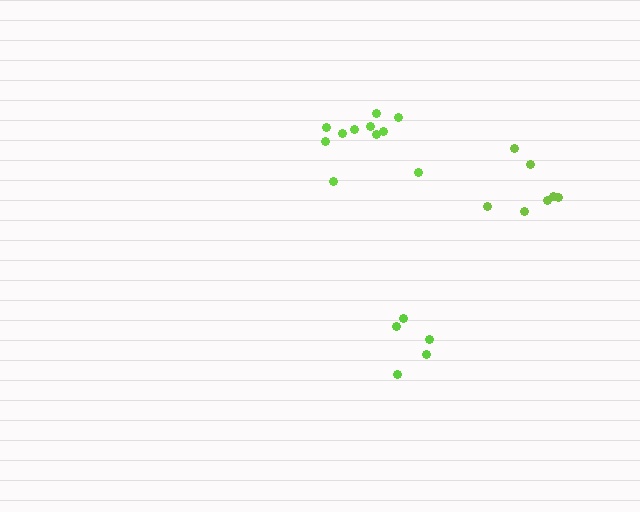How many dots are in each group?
Group 1: 7 dots, Group 2: 5 dots, Group 3: 11 dots (23 total).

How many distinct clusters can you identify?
There are 3 distinct clusters.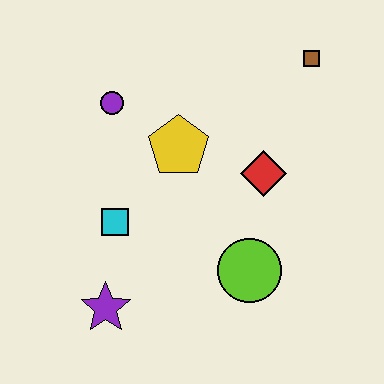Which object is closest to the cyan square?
The purple star is closest to the cyan square.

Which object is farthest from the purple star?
The brown square is farthest from the purple star.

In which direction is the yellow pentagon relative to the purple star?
The yellow pentagon is above the purple star.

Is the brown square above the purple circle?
Yes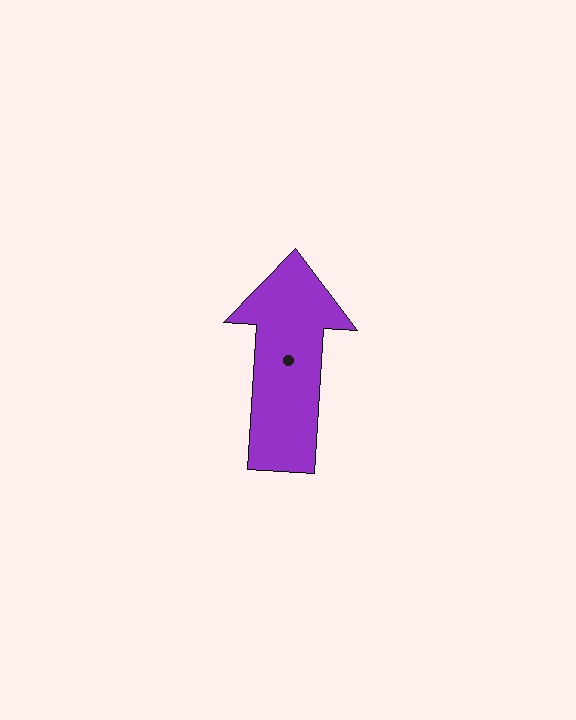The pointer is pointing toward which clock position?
Roughly 12 o'clock.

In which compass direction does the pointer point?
North.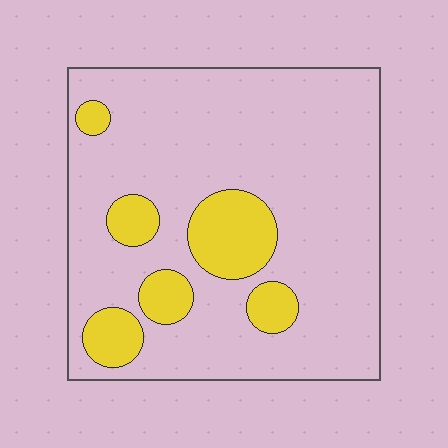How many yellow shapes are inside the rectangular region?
6.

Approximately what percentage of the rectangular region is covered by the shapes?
Approximately 20%.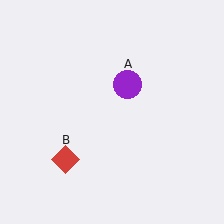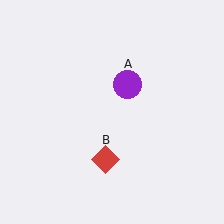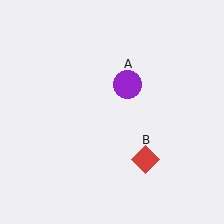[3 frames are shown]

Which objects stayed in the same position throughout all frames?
Purple circle (object A) remained stationary.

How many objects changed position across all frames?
1 object changed position: red diamond (object B).